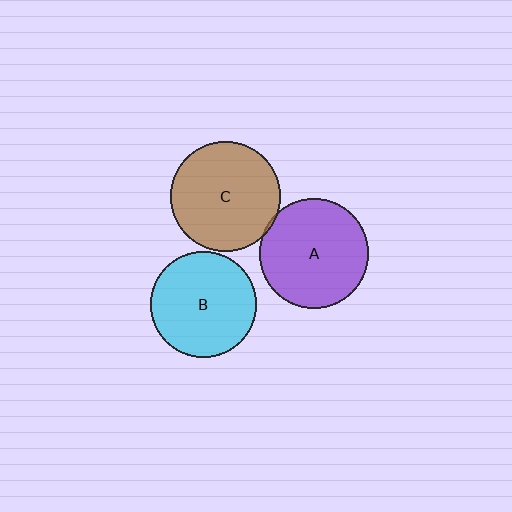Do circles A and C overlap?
Yes.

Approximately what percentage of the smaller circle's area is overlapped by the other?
Approximately 5%.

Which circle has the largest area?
Circle C (brown).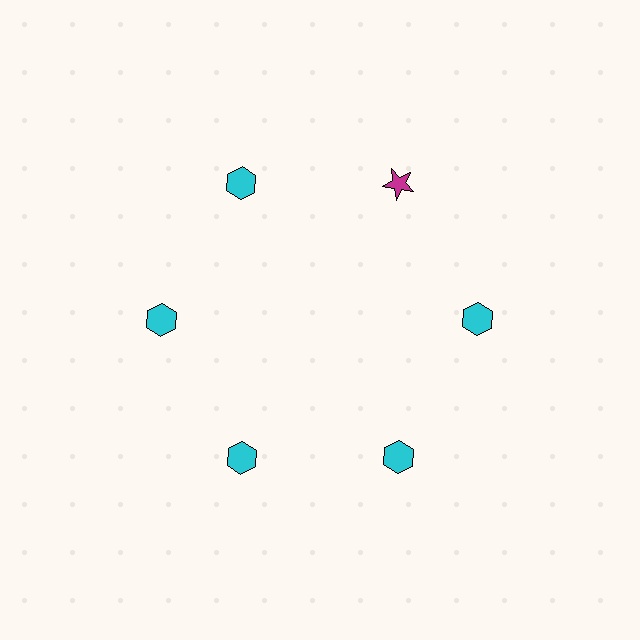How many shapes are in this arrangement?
There are 6 shapes arranged in a ring pattern.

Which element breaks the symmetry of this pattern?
The magenta star at roughly the 1 o'clock position breaks the symmetry. All other shapes are cyan hexagons.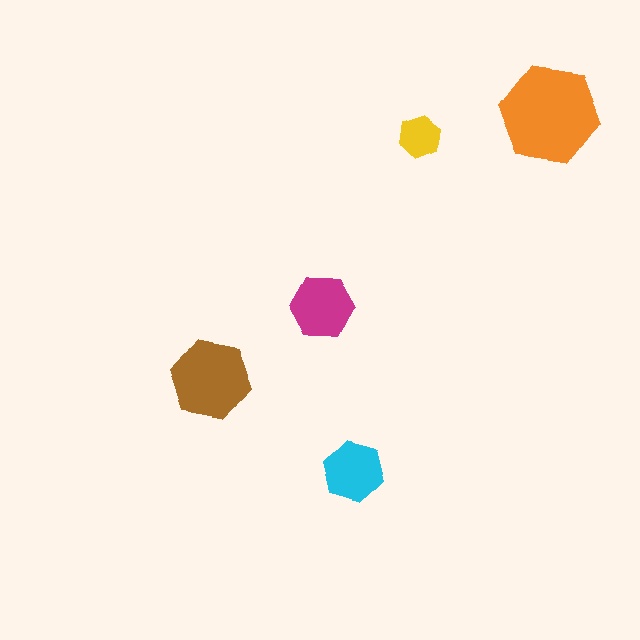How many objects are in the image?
There are 5 objects in the image.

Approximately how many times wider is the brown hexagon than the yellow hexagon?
About 2 times wider.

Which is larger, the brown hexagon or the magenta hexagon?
The brown one.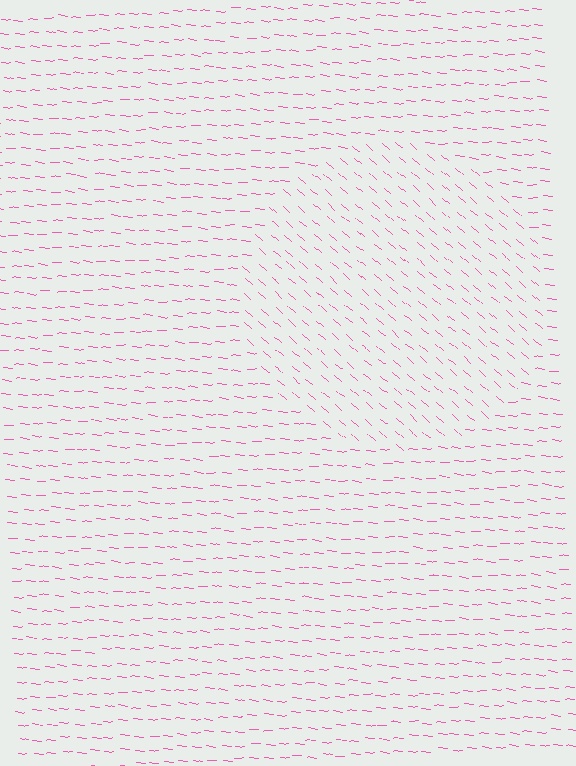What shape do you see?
I see a circle.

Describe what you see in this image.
The image is filled with small pink line segments. A circle region in the image has lines oriented differently from the surrounding lines, creating a visible texture boundary.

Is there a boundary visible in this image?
Yes, there is a texture boundary formed by a change in line orientation.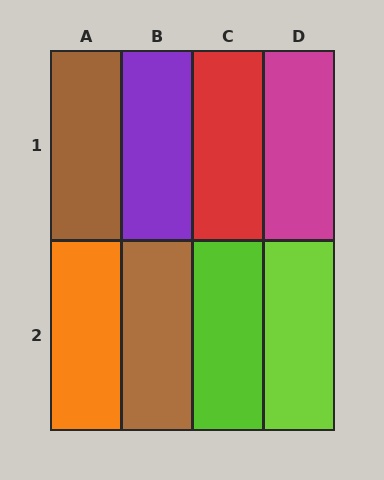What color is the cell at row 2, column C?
Lime.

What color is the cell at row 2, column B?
Brown.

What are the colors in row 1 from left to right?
Brown, purple, red, magenta.